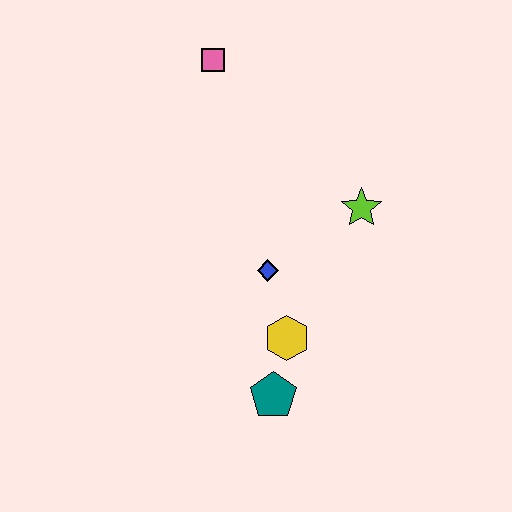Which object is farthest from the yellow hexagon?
The pink square is farthest from the yellow hexagon.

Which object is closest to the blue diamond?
The yellow hexagon is closest to the blue diamond.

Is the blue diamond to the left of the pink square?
No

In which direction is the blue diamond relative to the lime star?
The blue diamond is to the left of the lime star.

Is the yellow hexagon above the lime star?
No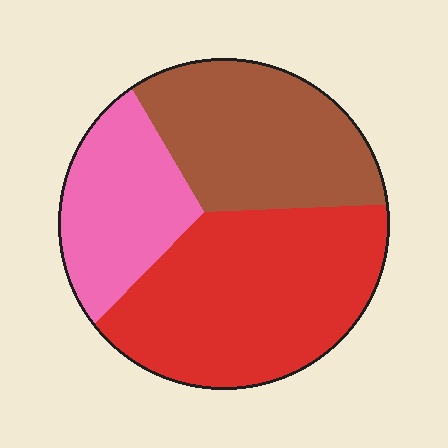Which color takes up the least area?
Pink, at roughly 25%.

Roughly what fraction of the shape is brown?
Brown covers 32% of the shape.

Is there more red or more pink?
Red.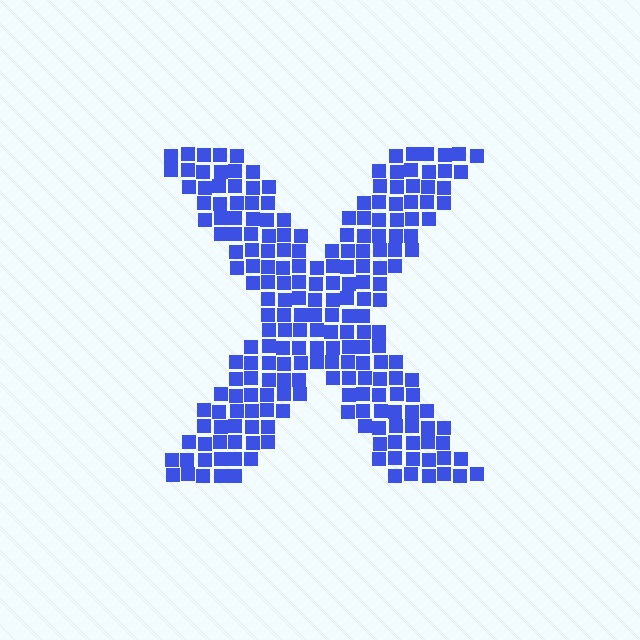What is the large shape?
The large shape is the letter X.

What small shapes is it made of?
It is made of small squares.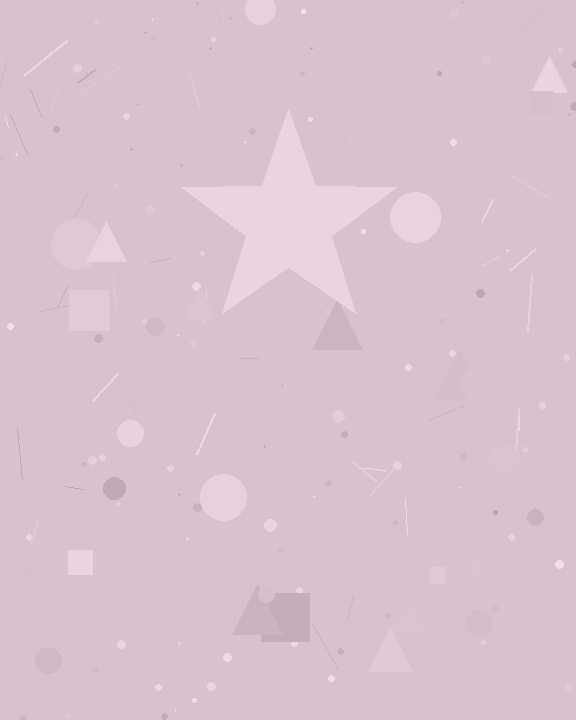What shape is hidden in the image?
A star is hidden in the image.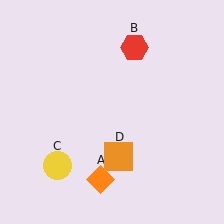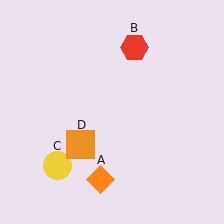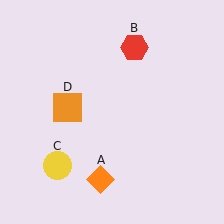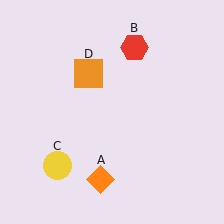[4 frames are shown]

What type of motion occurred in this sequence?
The orange square (object D) rotated clockwise around the center of the scene.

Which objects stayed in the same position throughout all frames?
Orange diamond (object A) and red hexagon (object B) and yellow circle (object C) remained stationary.